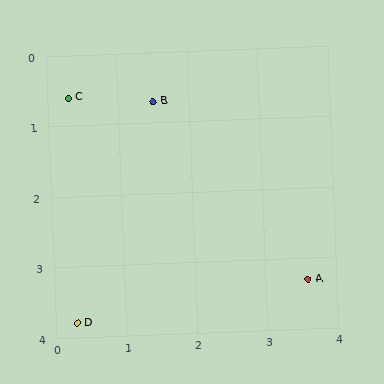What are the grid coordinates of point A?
Point A is at approximately (3.6, 3.3).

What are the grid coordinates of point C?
Point C is at approximately (0.3, 0.6).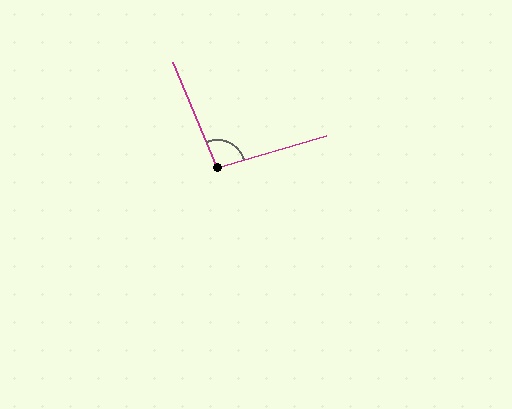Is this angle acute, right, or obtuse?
It is obtuse.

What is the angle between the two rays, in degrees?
Approximately 96 degrees.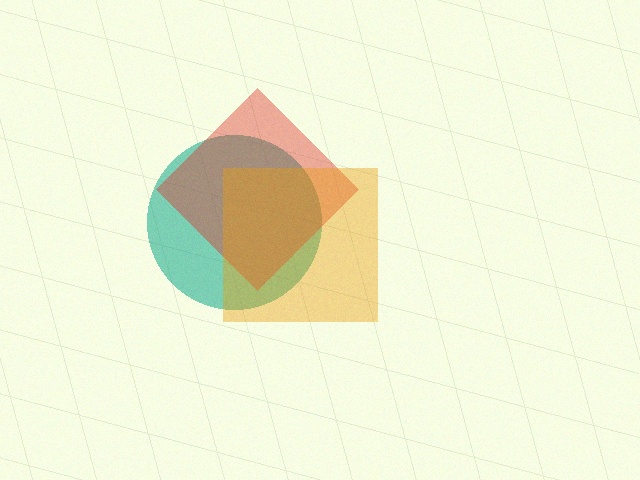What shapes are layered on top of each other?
The layered shapes are: a teal circle, a red diamond, an orange square.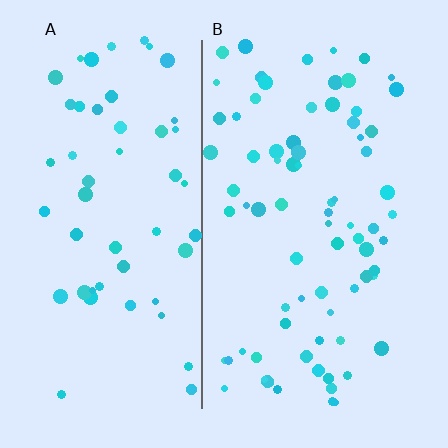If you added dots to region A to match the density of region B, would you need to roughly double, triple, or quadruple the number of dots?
Approximately double.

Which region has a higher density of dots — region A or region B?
B (the right).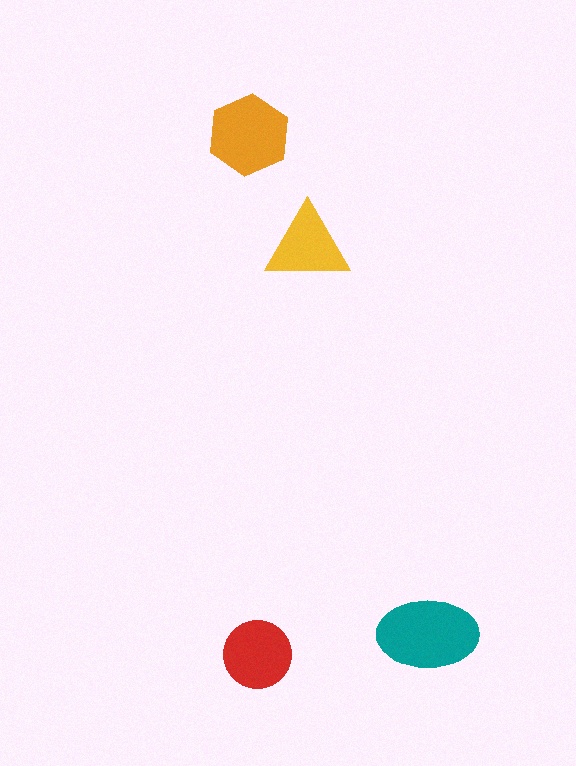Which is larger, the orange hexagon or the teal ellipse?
The teal ellipse.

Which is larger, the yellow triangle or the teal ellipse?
The teal ellipse.